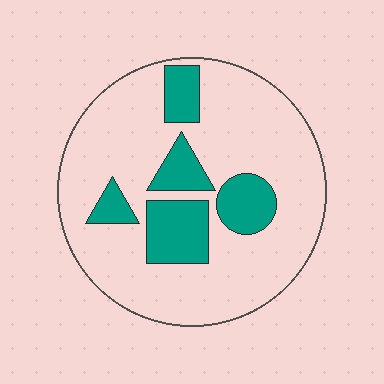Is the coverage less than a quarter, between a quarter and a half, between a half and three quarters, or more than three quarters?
Less than a quarter.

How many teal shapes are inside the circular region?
5.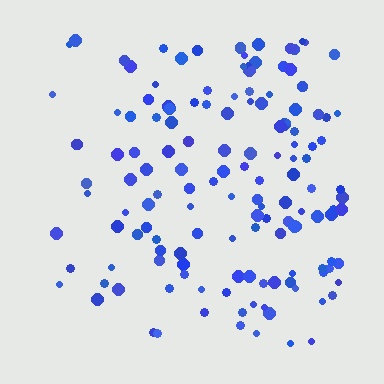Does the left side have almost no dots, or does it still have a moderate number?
Still a moderate number, just noticeably fewer than the right.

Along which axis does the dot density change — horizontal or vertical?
Horizontal.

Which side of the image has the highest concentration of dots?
The right.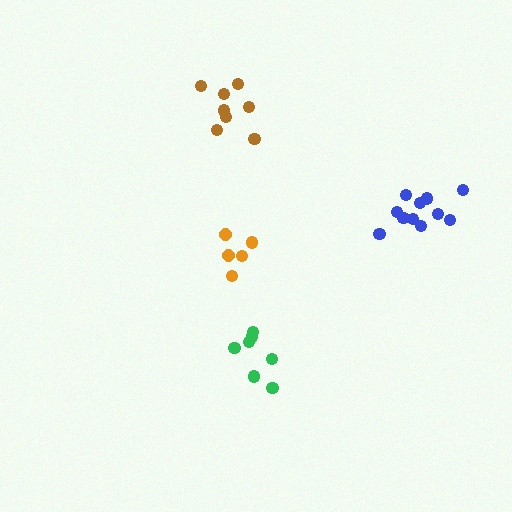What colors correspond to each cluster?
The clusters are colored: brown, green, orange, blue.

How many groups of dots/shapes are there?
There are 4 groups.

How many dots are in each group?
Group 1: 8 dots, Group 2: 7 dots, Group 3: 6 dots, Group 4: 11 dots (32 total).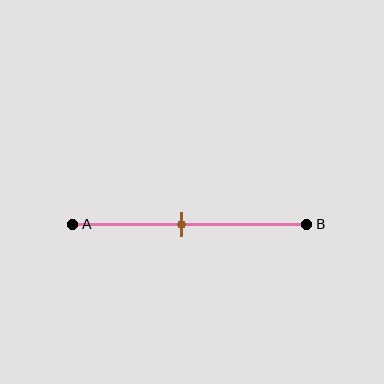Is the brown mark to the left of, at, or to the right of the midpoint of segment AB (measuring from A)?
The brown mark is to the left of the midpoint of segment AB.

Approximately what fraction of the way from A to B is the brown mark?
The brown mark is approximately 45% of the way from A to B.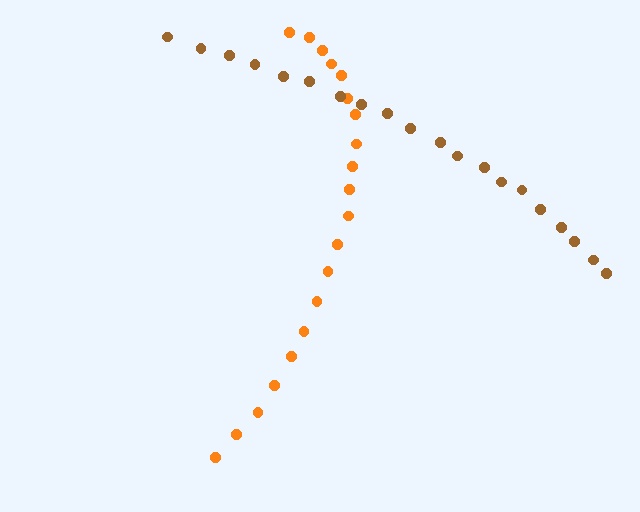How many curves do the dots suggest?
There are 2 distinct paths.